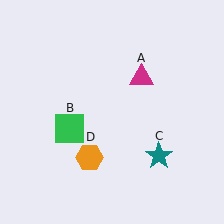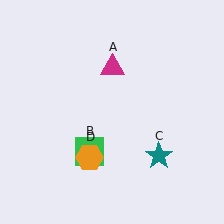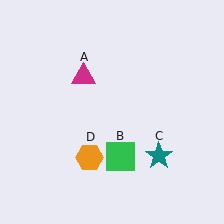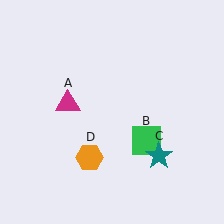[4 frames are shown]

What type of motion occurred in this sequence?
The magenta triangle (object A), green square (object B) rotated counterclockwise around the center of the scene.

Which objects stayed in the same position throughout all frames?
Teal star (object C) and orange hexagon (object D) remained stationary.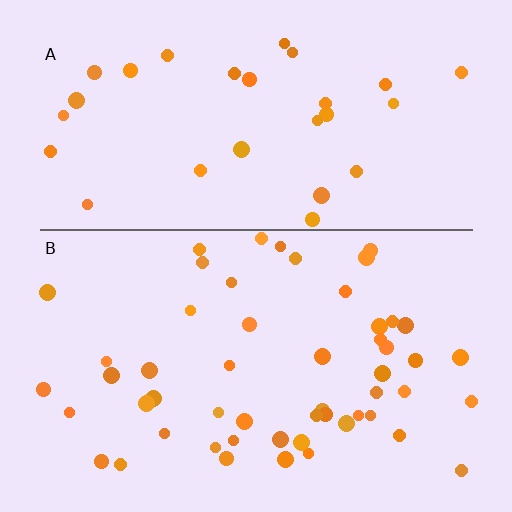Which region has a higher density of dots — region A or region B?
B (the bottom).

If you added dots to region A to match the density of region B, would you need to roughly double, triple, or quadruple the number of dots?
Approximately double.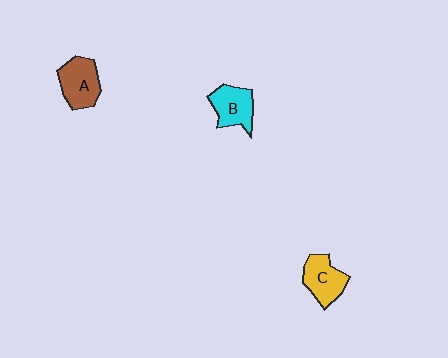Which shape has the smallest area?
Shape B (cyan).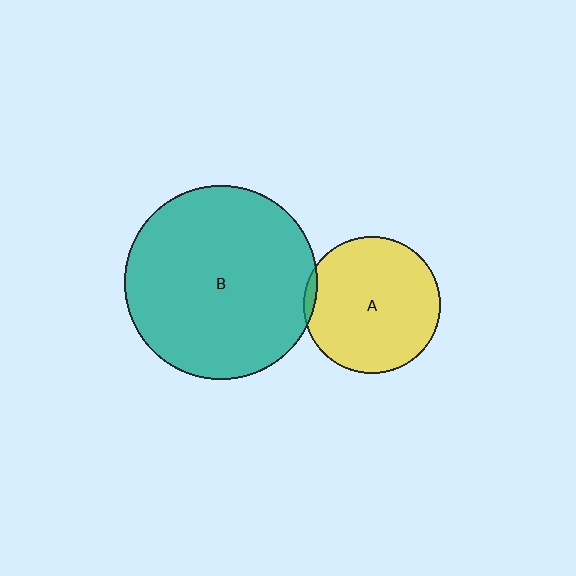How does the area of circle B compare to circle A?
Approximately 2.0 times.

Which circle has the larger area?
Circle B (teal).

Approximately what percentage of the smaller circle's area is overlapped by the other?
Approximately 5%.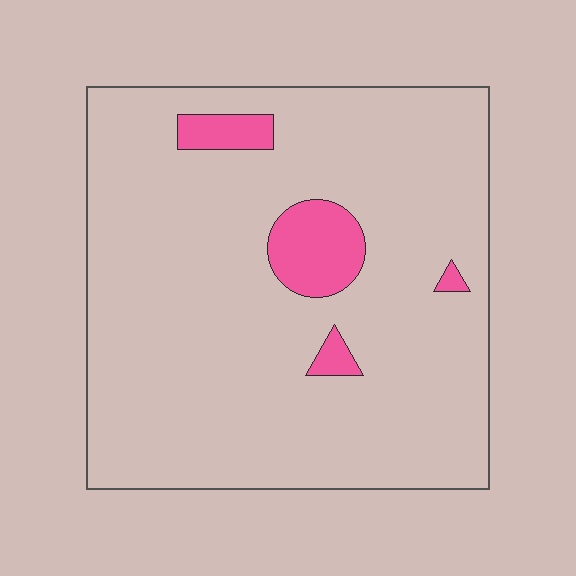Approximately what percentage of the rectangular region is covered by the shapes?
Approximately 10%.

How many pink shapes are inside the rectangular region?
4.